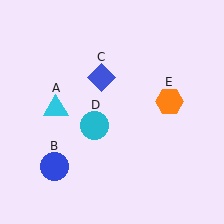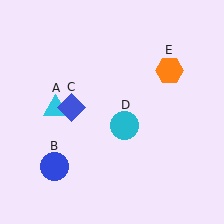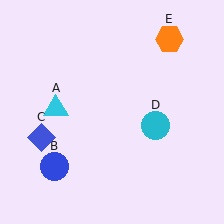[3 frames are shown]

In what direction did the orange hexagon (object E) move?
The orange hexagon (object E) moved up.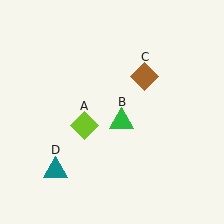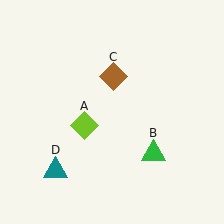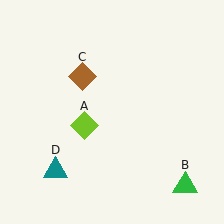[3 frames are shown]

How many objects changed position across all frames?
2 objects changed position: green triangle (object B), brown diamond (object C).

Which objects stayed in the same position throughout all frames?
Lime diamond (object A) and teal triangle (object D) remained stationary.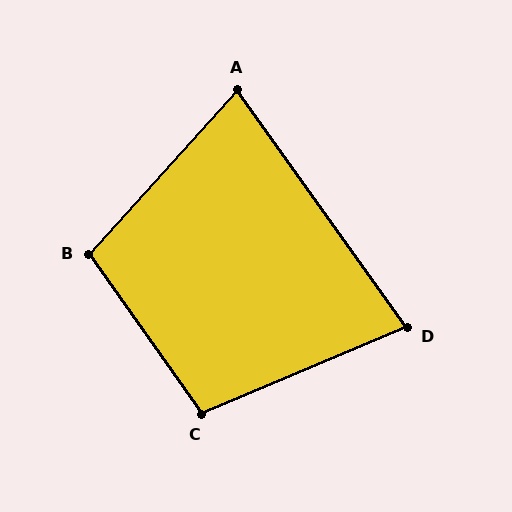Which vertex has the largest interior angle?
B, at approximately 103 degrees.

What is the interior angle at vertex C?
Approximately 102 degrees (obtuse).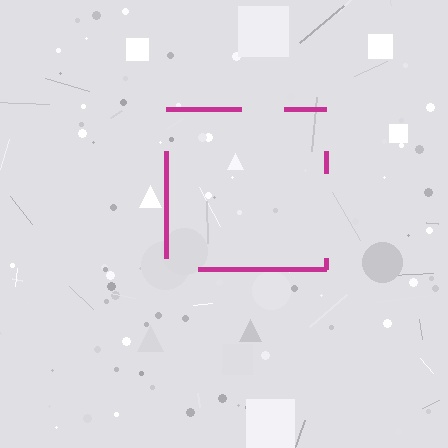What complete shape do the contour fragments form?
The contour fragments form a square.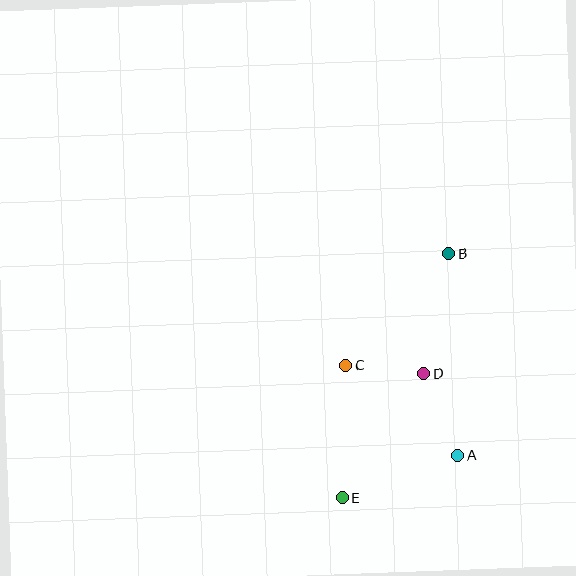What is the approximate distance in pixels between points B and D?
The distance between B and D is approximately 123 pixels.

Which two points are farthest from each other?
Points B and E are farthest from each other.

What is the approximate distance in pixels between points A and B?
The distance between A and B is approximately 202 pixels.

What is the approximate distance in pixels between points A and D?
The distance between A and D is approximately 89 pixels.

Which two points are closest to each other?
Points C and D are closest to each other.